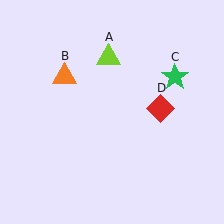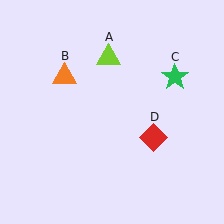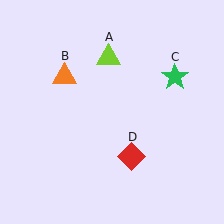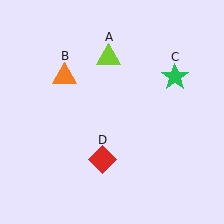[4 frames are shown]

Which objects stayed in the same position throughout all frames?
Lime triangle (object A) and orange triangle (object B) and green star (object C) remained stationary.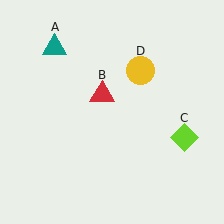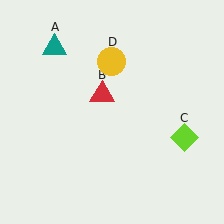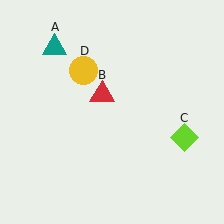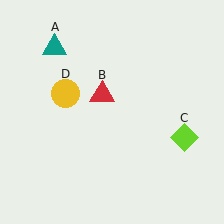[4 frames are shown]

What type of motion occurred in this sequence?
The yellow circle (object D) rotated counterclockwise around the center of the scene.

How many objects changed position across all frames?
1 object changed position: yellow circle (object D).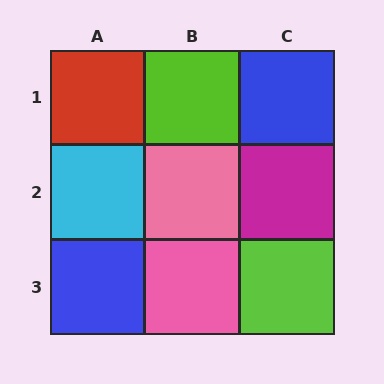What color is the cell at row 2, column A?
Cyan.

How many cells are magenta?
1 cell is magenta.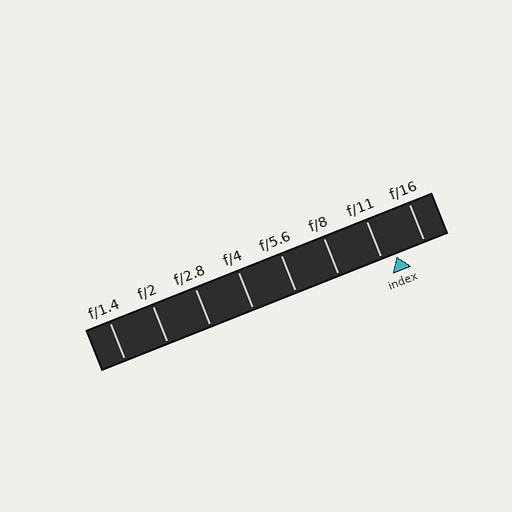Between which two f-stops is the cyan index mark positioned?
The index mark is between f/11 and f/16.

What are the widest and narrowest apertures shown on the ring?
The widest aperture shown is f/1.4 and the narrowest is f/16.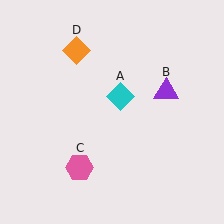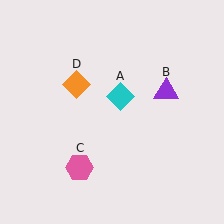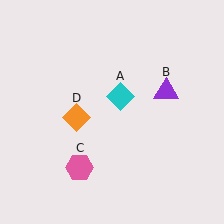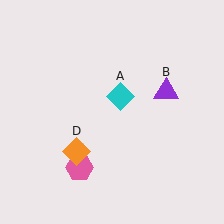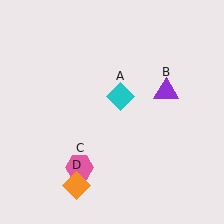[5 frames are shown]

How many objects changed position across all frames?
1 object changed position: orange diamond (object D).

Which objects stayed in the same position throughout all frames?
Cyan diamond (object A) and purple triangle (object B) and pink hexagon (object C) remained stationary.